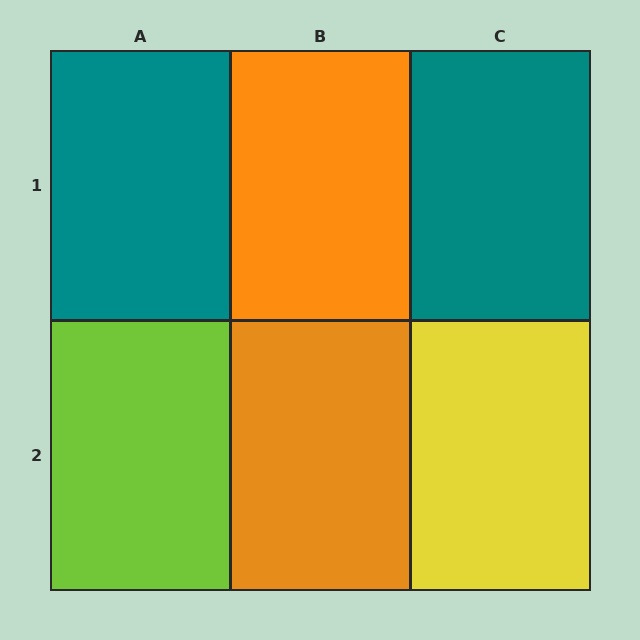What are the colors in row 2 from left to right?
Lime, orange, yellow.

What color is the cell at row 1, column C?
Teal.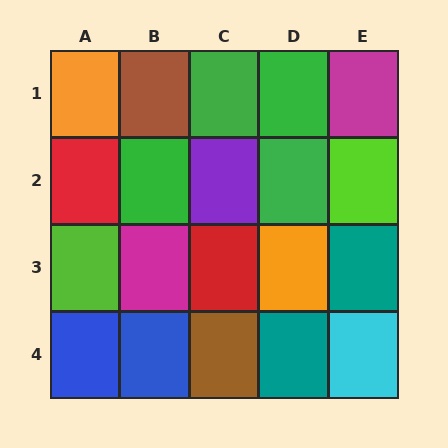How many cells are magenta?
2 cells are magenta.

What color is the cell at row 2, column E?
Lime.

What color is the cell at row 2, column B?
Green.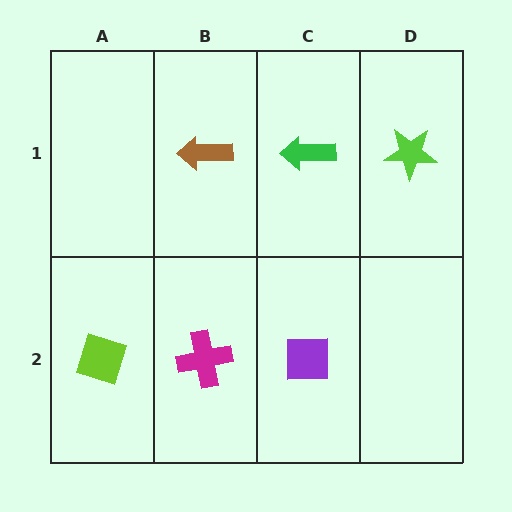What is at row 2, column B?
A magenta cross.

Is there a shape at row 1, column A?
No, that cell is empty.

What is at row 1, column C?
A green arrow.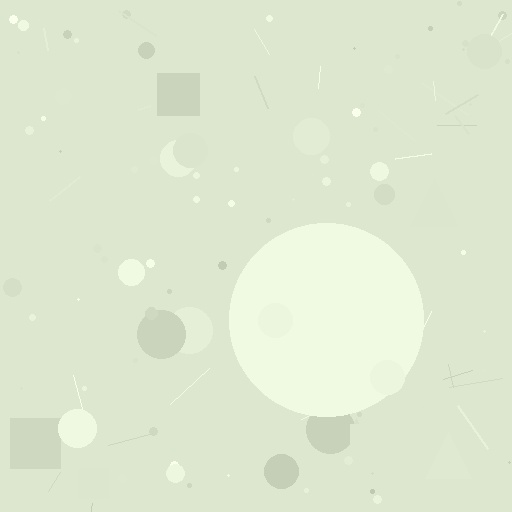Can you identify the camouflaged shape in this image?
The camouflaged shape is a circle.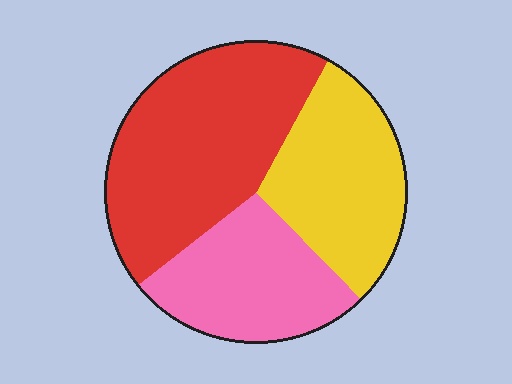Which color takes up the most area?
Red, at roughly 45%.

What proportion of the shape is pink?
Pink covers 27% of the shape.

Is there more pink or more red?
Red.